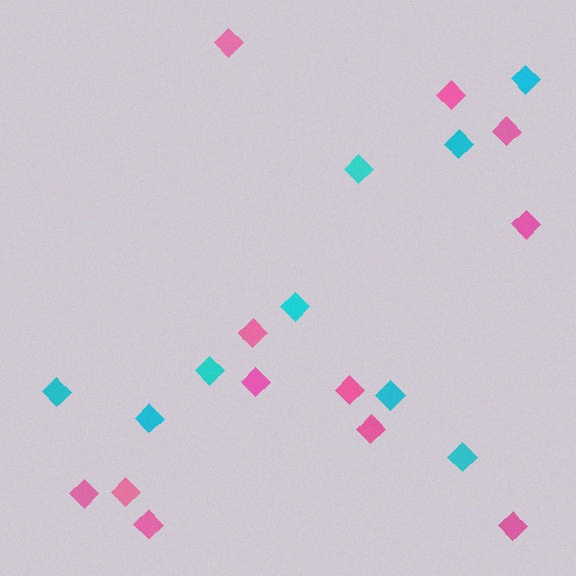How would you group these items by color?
There are 2 groups: one group of cyan diamonds (9) and one group of pink diamonds (12).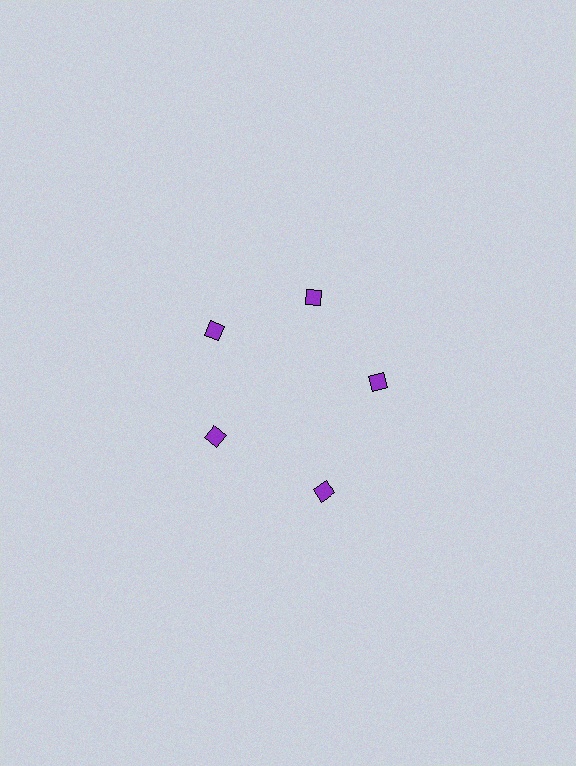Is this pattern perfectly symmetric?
No. The 5 purple diamonds are arranged in a ring, but one element near the 5 o'clock position is pushed outward from the center, breaking the 5-fold rotational symmetry.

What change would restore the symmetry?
The symmetry would be restored by moving it inward, back onto the ring so that all 5 diamonds sit at equal angles and equal distance from the center.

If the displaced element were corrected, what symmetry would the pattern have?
It would have 5-fold rotational symmetry — the pattern would map onto itself every 72 degrees.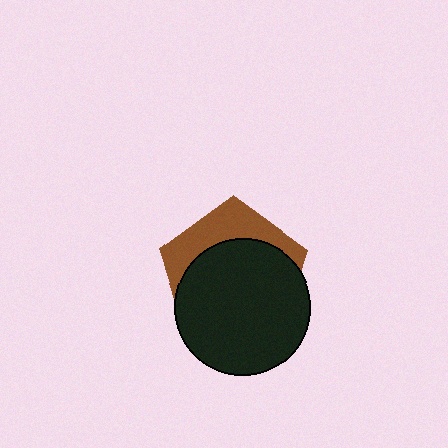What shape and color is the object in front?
The object in front is a black circle.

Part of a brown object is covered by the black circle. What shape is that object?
It is a pentagon.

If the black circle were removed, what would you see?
You would see the complete brown pentagon.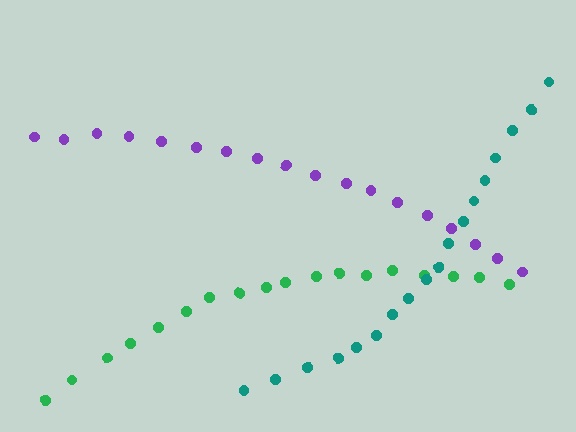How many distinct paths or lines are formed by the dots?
There are 3 distinct paths.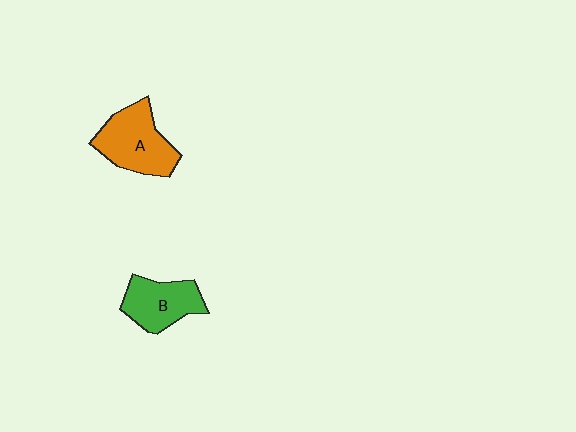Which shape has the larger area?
Shape A (orange).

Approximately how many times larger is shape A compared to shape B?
Approximately 1.2 times.